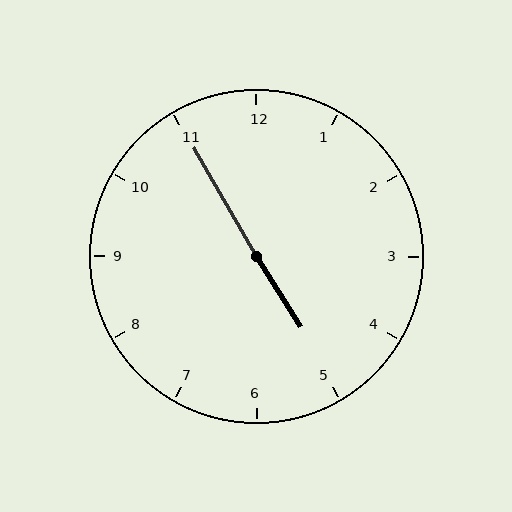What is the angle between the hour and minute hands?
Approximately 178 degrees.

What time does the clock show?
4:55.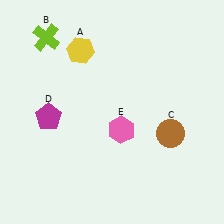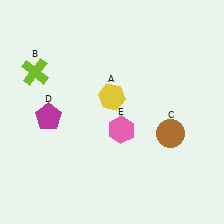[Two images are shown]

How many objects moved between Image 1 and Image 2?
2 objects moved between the two images.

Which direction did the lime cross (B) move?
The lime cross (B) moved down.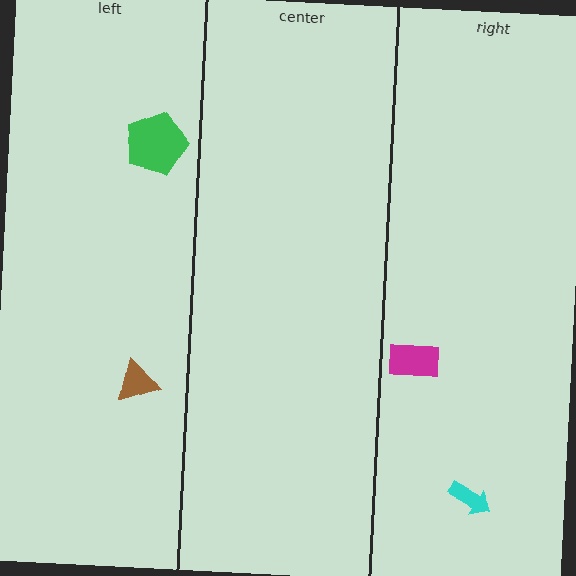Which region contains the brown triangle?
The left region.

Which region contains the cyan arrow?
The right region.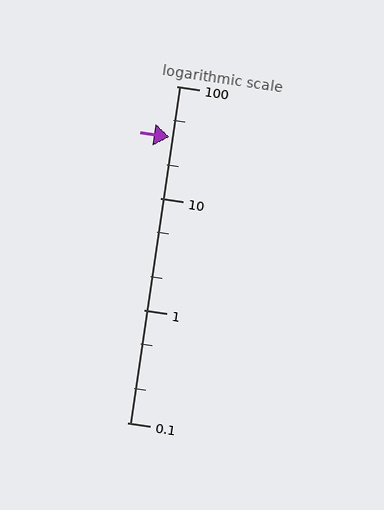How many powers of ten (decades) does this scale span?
The scale spans 3 decades, from 0.1 to 100.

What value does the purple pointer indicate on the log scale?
The pointer indicates approximately 35.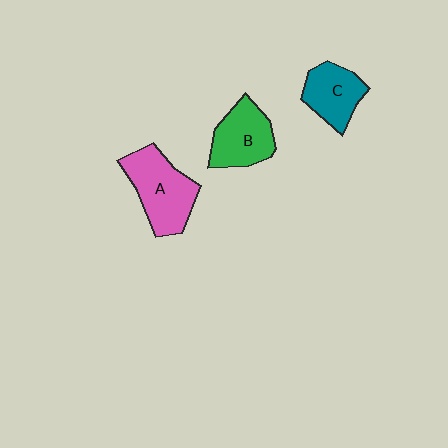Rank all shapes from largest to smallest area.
From largest to smallest: A (pink), B (green), C (teal).